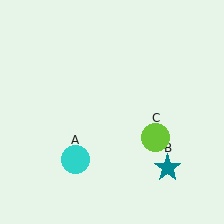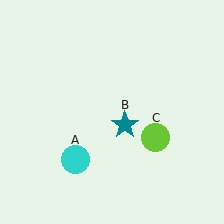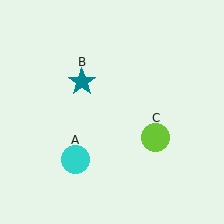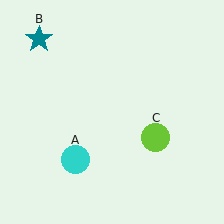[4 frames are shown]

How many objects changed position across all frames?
1 object changed position: teal star (object B).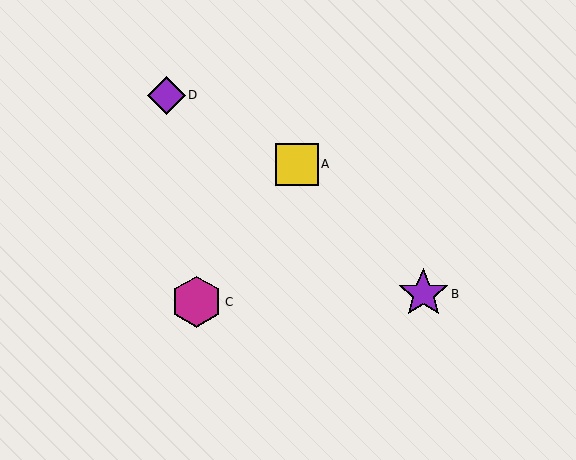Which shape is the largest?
The magenta hexagon (labeled C) is the largest.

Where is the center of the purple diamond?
The center of the purple diamond is at (166, 95).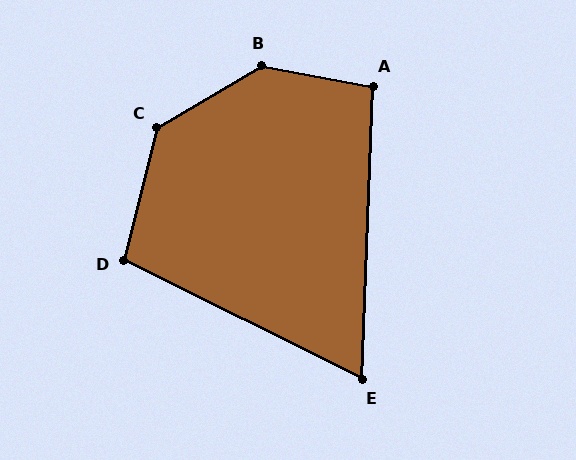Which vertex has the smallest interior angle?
E, at approximately 66 degrees.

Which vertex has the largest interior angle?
B, at approximately 139 degrees.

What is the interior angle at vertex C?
Approximately 134 degrees (obtuse).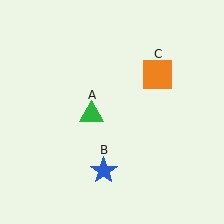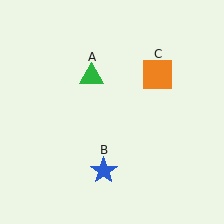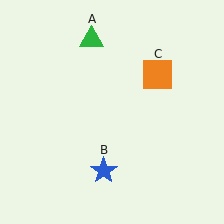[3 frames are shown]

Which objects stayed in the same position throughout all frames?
Blue star (object B) and orange square (object C) remained stationary.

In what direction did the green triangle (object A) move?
The green triangle (object A) moved up.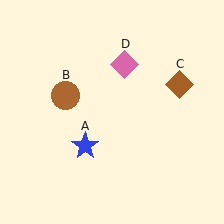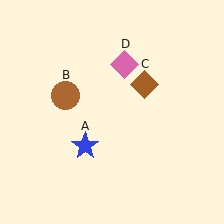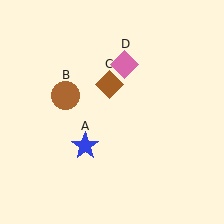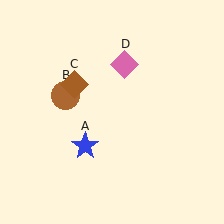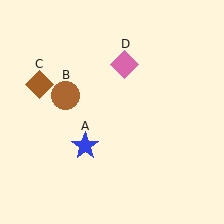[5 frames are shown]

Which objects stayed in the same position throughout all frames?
Blue star (object A) and brown circle (object B) and pink diamond (object D) remained stationary.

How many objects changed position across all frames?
1 object changed position: brown diamond (object C).